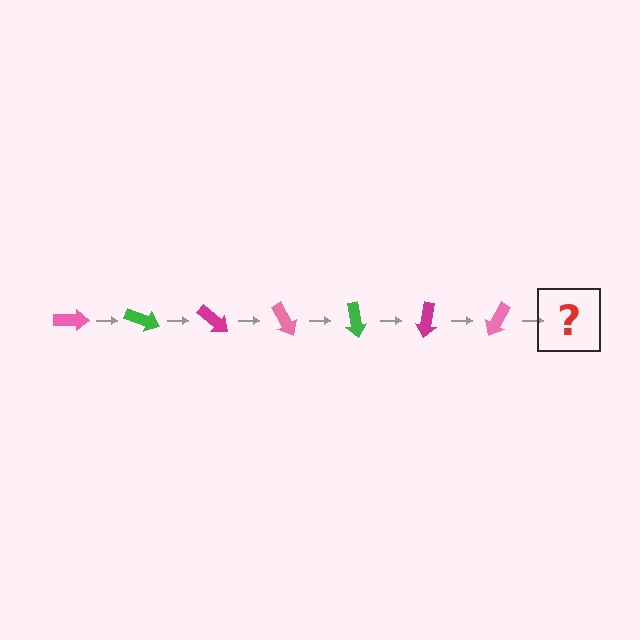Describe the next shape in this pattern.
It should be a green arrow, rotated 140 degrees from the start.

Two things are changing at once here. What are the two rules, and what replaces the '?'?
The two rules are that it rotates 20 degrees each step and the color cycles through pink, green, and magenta. The '?' should be a green arrow, rotated 140 degrees from the start.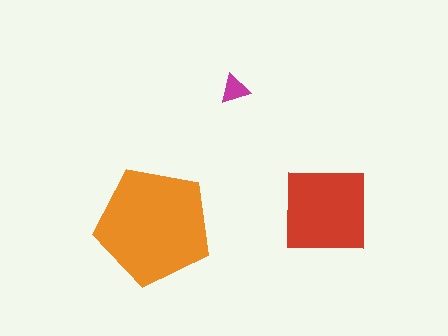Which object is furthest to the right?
The red square is rightmost.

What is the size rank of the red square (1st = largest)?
2nd.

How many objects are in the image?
There are 3 objects in the image.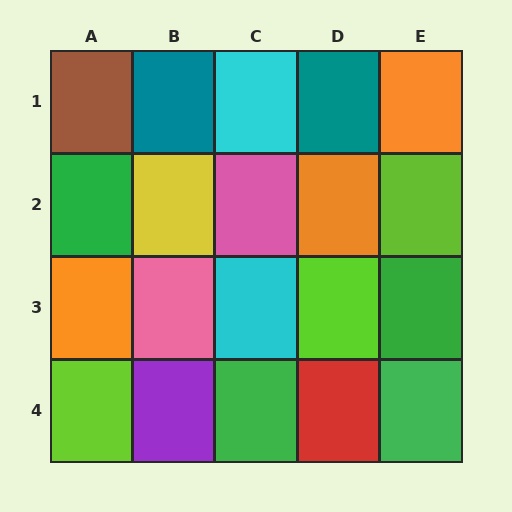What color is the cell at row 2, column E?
Lime.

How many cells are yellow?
1 cell is yellow.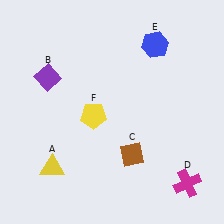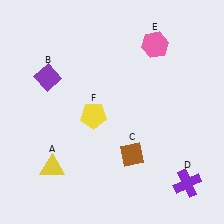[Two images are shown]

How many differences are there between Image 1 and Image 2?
There are 2 differences between the two images.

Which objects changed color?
D changed from magenta to purple. E changed from blue to pink.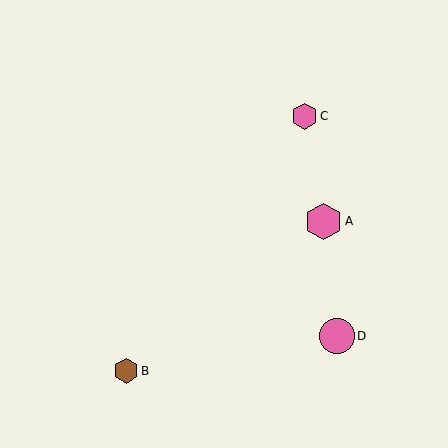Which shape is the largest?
The pink hexagon (labeled A) is the largest.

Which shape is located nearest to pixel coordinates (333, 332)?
The pink circle (labeled D) at (337, 336) is nearest to that location.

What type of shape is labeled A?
Shape A is a pink hexagon.